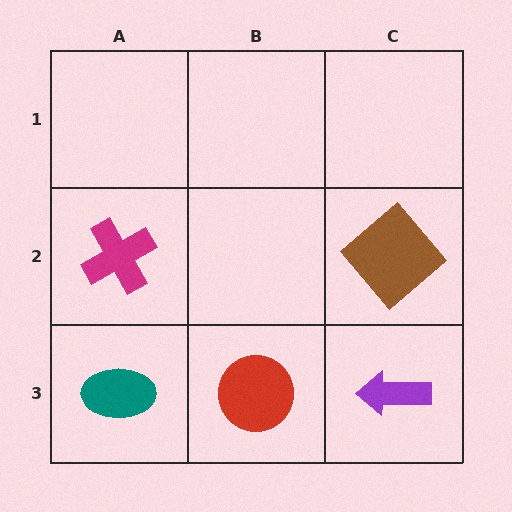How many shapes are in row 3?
3 shapes.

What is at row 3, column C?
A purple arrow.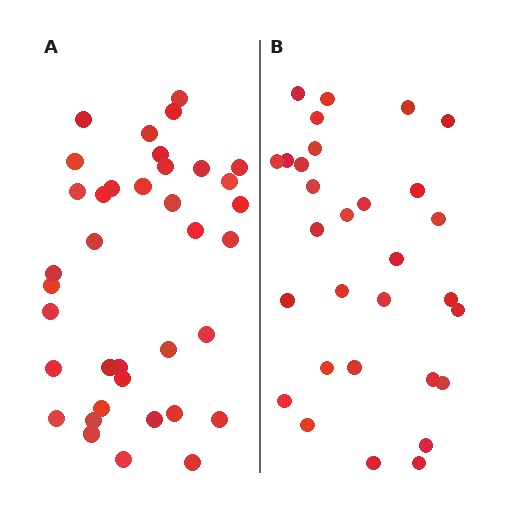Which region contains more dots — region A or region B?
Region A (the left region) has more dots.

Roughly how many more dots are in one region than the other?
Region A has roughly 8 or so more dots than region B.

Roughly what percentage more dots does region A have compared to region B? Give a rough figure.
About 25% more.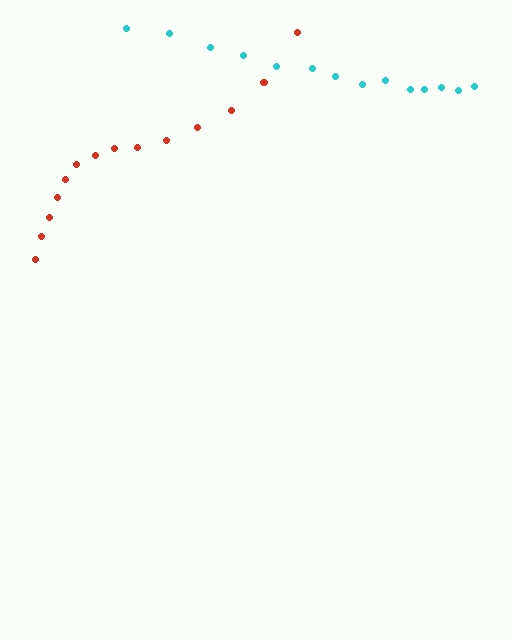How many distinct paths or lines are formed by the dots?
There are 2 distinct paths.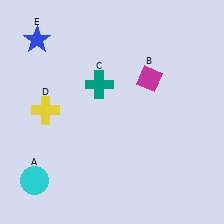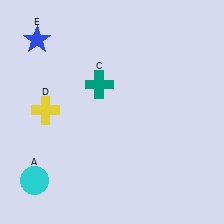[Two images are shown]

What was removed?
The magenta diamond (B) was removed in Image 2.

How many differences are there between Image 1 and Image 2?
There is 1 difference between the two images.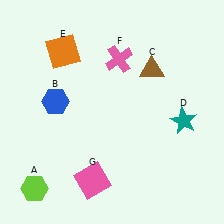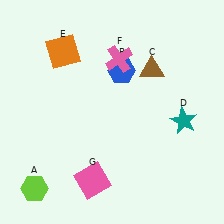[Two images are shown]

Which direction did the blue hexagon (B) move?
The blue hexagon (B) moved right.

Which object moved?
The blue hexagon (B) moved right.